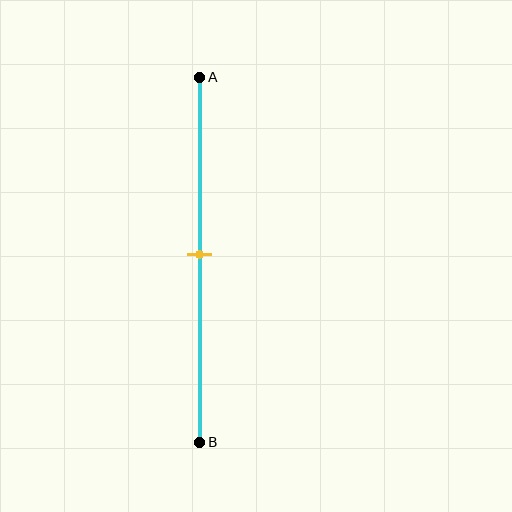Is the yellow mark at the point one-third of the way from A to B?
No, the mark is at about 50% from A, not at the 33% one-third point.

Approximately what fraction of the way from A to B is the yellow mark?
The yellow mark is approximately 50% of the way from A to B.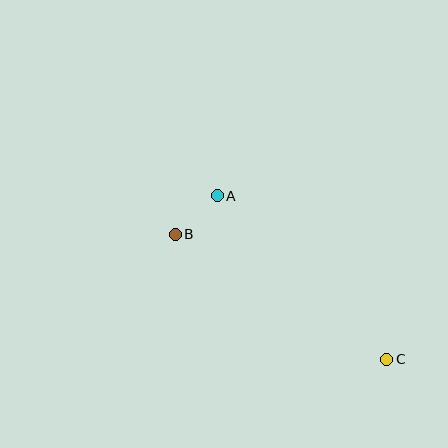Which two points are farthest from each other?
Points B and C are farthest from each other.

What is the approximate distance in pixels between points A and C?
The distance between A and C is approximately 236 pixels.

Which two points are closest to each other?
Points A and B are closest to each other.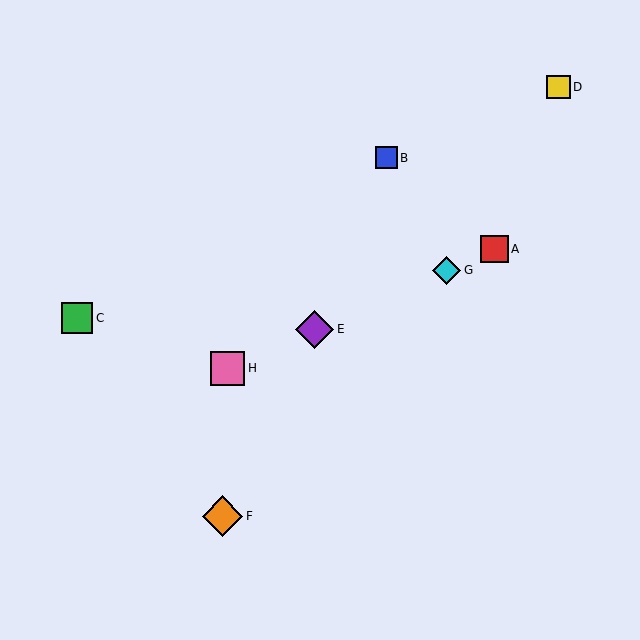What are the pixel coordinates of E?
Object E is at (315, 329).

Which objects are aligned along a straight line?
Objects A, E, G, H are aligned along a straight line.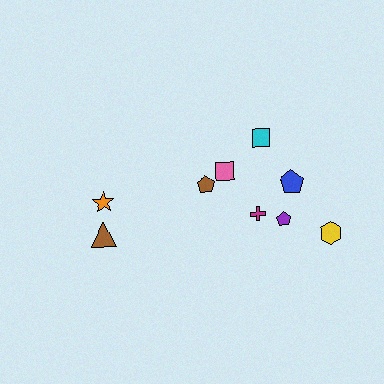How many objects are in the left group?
There are 3 objects.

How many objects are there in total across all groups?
There are 9 objects.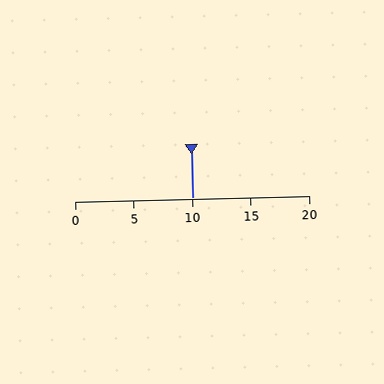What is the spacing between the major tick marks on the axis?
The major ticks are spaced 5 apart.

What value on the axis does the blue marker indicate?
The marker indicates approximately 10.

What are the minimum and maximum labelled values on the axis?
The axis runs from 0 to 20.